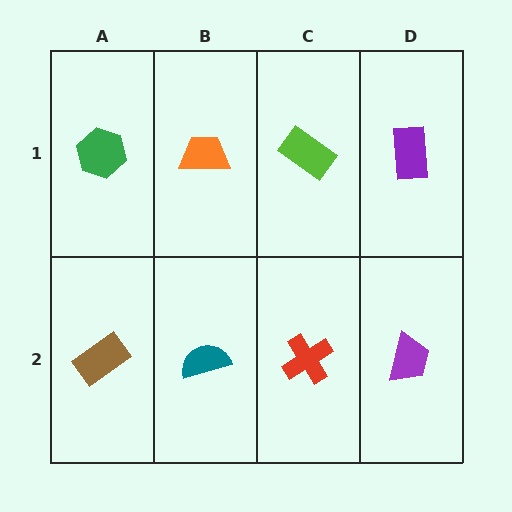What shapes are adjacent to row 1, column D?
A purple trapezoid (row 2, column D), a lime rectangle (row 1, column C).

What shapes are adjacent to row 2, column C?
A lime rectangle (row 1, column C), a teal semicircle (row 2, column B), a purple trapezoid (row 2, column D).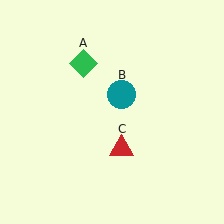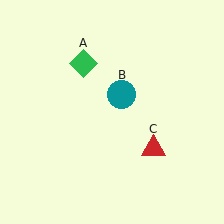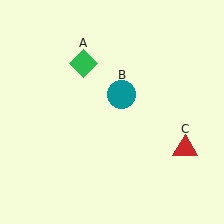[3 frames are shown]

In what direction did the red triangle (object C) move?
The red triangle (object C) moved right.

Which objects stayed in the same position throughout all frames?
Green diamond (object A) and teal circle (object B) remained stationary.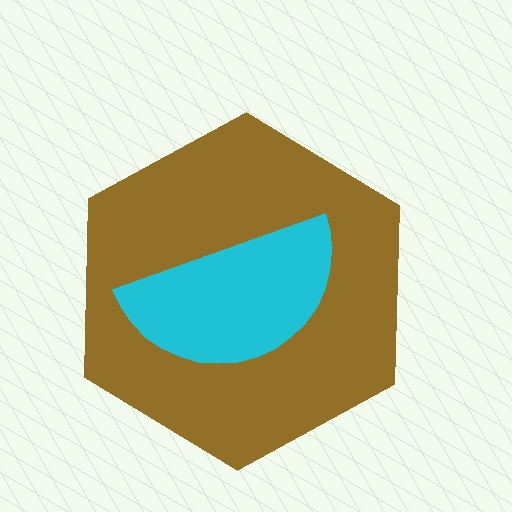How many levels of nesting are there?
2.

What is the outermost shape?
The brown hexagon.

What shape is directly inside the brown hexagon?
The cyan semicircle.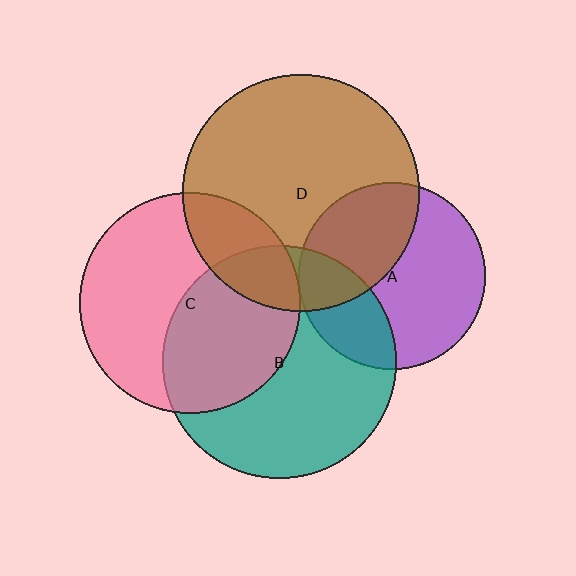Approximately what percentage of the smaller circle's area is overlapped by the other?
Approximately 25%.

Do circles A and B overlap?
Yes.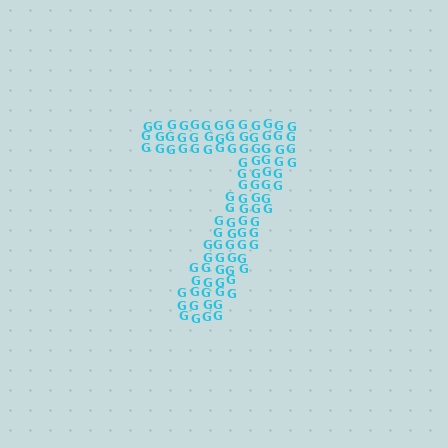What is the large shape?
The large shape is the digit 7.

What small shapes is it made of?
It is made of small letter G's.